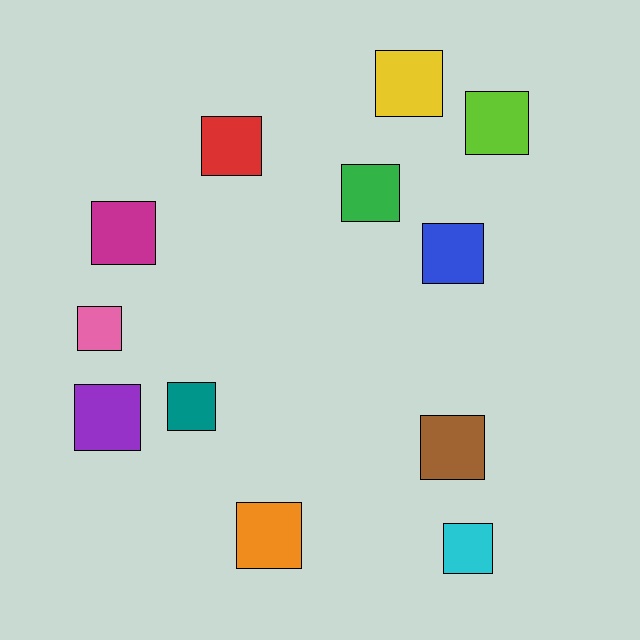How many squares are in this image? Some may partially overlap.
There are 12 squares.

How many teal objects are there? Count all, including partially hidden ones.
There is 1 teal object.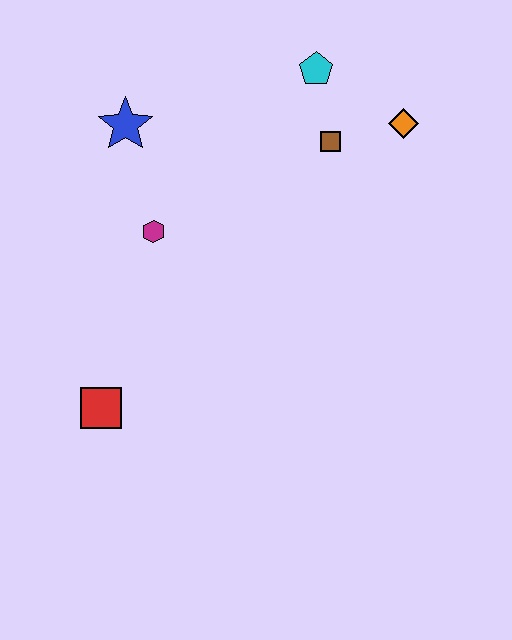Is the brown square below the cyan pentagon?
Yes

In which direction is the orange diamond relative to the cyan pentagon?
The orange diamond is to the right of the cyan pentagon.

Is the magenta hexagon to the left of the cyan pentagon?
Yes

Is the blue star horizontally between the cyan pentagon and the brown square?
No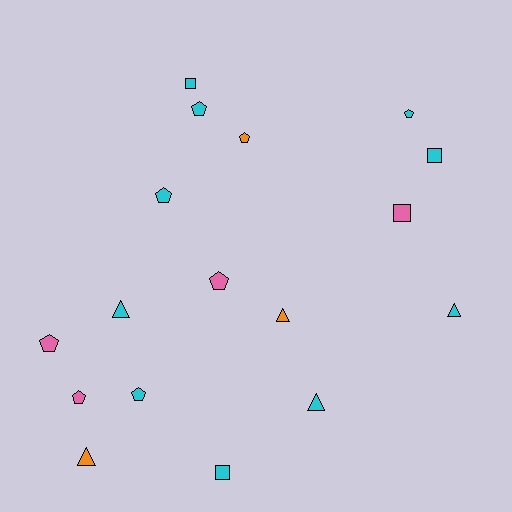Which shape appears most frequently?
Pentagon, with 8 objects.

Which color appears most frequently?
Cyan, with 10 objects.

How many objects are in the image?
There are 17 objects.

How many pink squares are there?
There is 1 pink square.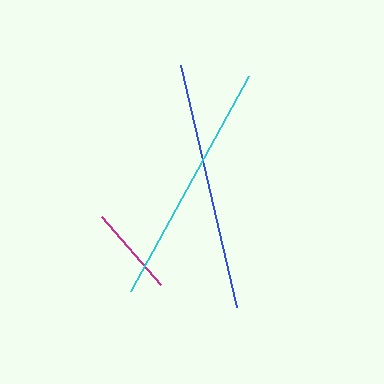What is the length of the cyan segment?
The cyan segment is approximately 245 pixels long.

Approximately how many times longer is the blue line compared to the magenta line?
The blue line is approximately 2.8 times the length of the magenta line.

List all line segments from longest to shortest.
From longest to shortest: blue, cyan, magenta.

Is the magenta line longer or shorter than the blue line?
The blue line is longer than the magenta line.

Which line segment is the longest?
The blue line is the longest at approximately 248 pixels.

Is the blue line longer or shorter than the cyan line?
The blue line is longer than the cyan line.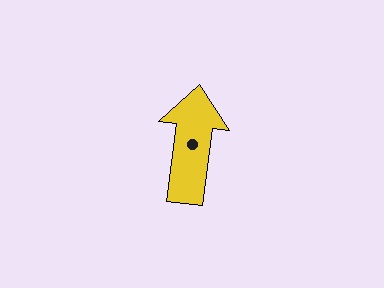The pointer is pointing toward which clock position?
Roughly 12 o'clock.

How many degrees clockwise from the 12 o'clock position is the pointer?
Approximately 7 degrees.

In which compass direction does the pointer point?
North.